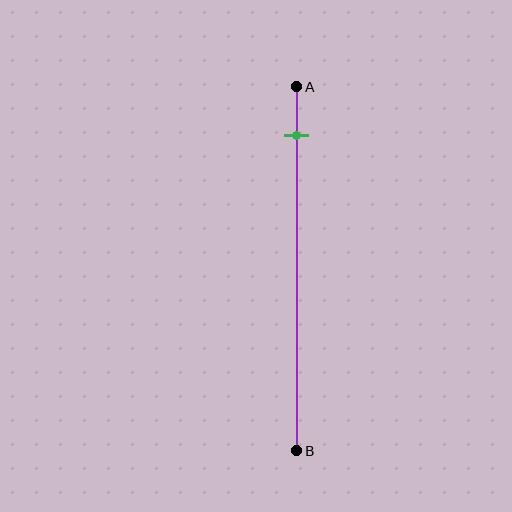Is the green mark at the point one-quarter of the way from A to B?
No, the mark is at about 15% from A, not at the 25% one-quarter point.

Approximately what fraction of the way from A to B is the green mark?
The green mark is approximately 15% of the way from A to B.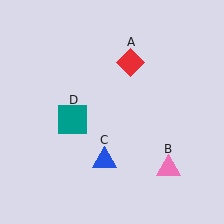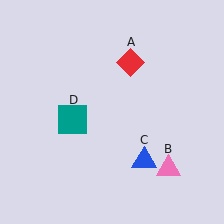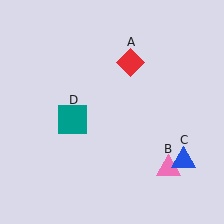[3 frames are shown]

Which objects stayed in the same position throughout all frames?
Red diamond (object A) and pink triangle (object B) and teal square (object D) remained stationary.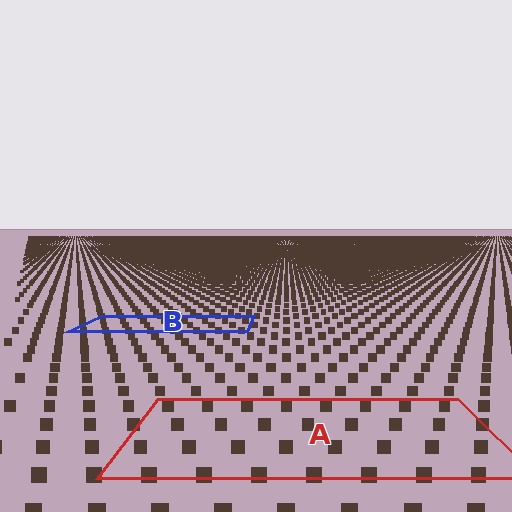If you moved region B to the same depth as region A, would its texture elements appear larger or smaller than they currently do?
They would appear larger. At a closer depth, the same texture elements are projected at a bigger on-screen size.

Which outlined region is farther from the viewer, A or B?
Region B is farther from the viewer — the texture elements inside it appear smaller and more densely packed.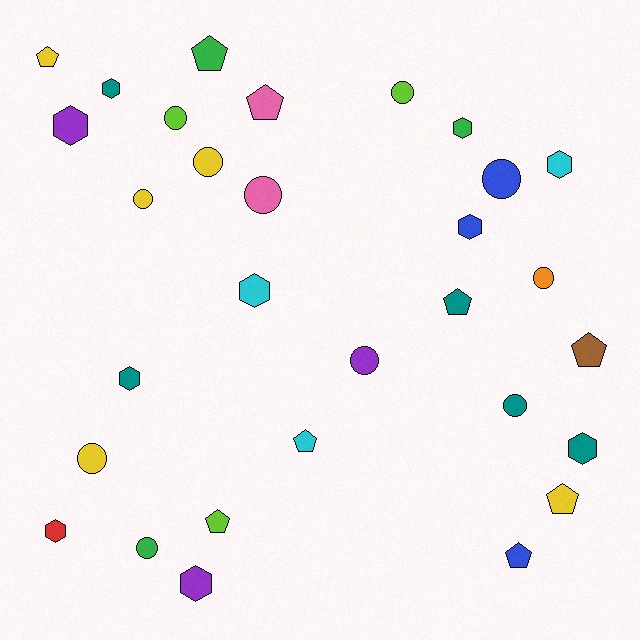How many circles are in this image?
There are 11 circles.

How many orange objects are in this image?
There is 1 orange object.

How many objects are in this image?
There are 30 objects.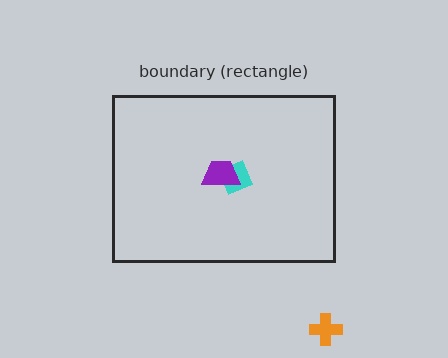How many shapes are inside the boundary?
2 inside, 1 outside.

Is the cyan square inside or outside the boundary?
Inside.